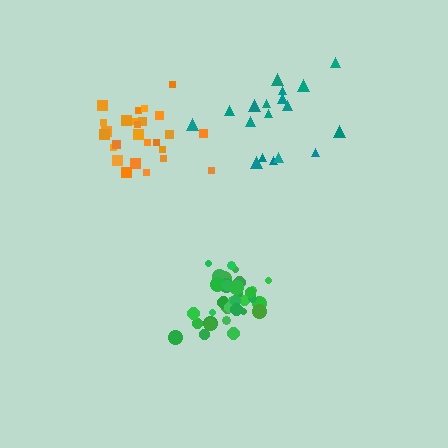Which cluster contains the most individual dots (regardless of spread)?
Green (35).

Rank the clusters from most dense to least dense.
green, orange, teal.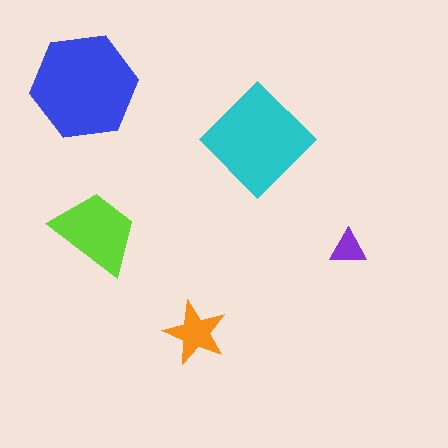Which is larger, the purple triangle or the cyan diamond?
The cyan diamond.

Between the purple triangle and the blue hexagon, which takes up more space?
The blue hexagon.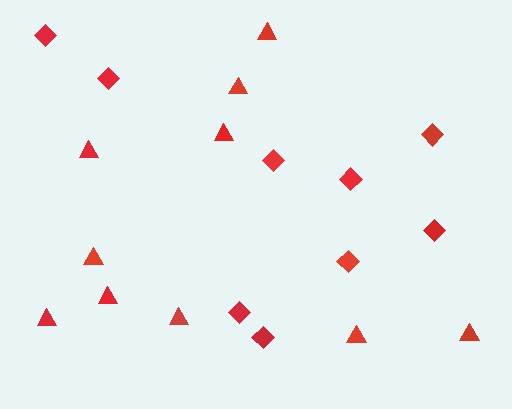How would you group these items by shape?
There are 2 groups: one group of triangles (10) and one group of diamonds (9).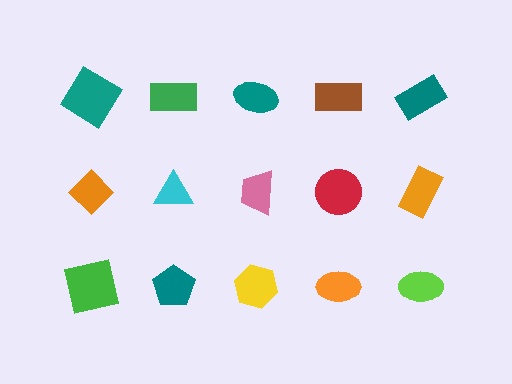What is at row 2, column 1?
An orange diamond.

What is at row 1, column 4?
A brown rectangle.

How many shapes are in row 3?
5 shapes.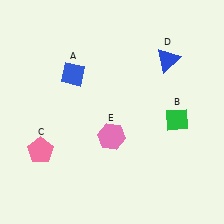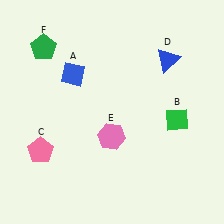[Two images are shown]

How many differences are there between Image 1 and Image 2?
There is 1 difference between the two images.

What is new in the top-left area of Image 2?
A green pentagon (F) was added in the top-left area of Image 2.